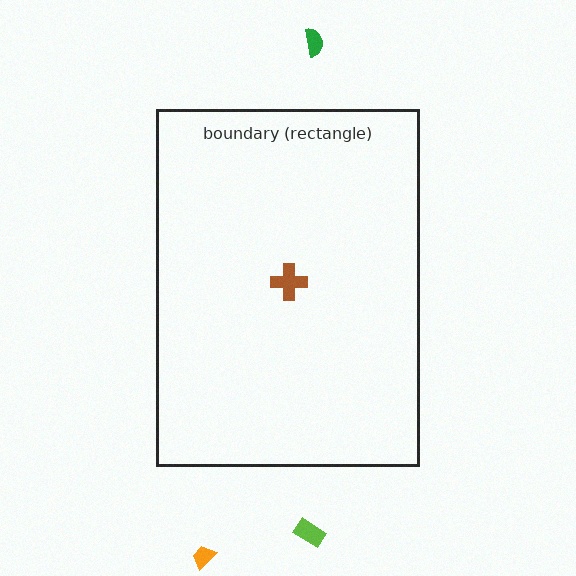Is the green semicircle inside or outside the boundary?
Outside.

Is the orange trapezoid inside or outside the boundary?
Outside.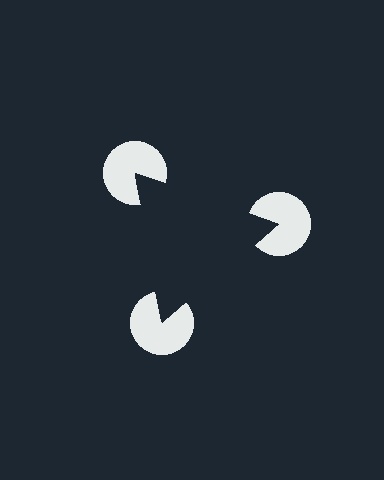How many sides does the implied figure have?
3 sides.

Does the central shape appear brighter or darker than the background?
It typically appears slightly darker than the background, even though no actual brightness change is drawn.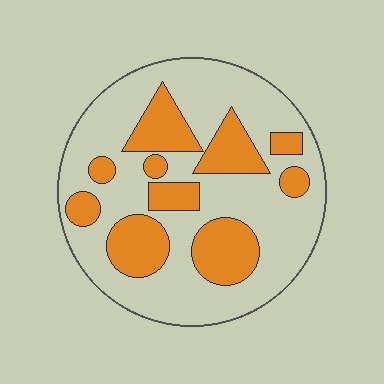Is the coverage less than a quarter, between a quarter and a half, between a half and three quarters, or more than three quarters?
Between a quarter and a half.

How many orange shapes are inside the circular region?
10.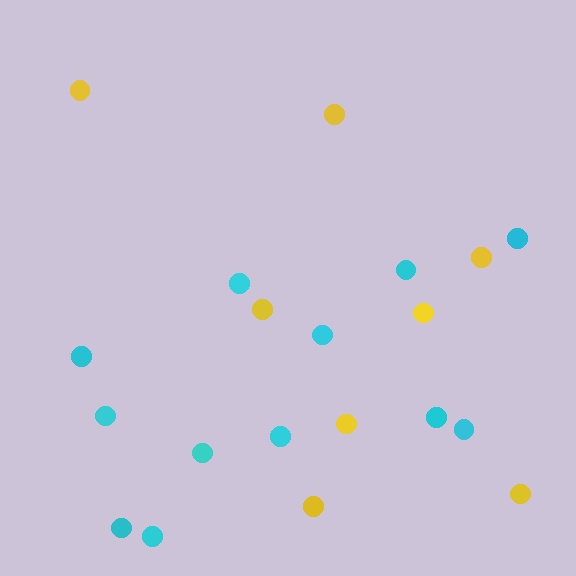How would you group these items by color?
There are 2 groups: one group of cyan circles (12) and one group of yellow circles (8).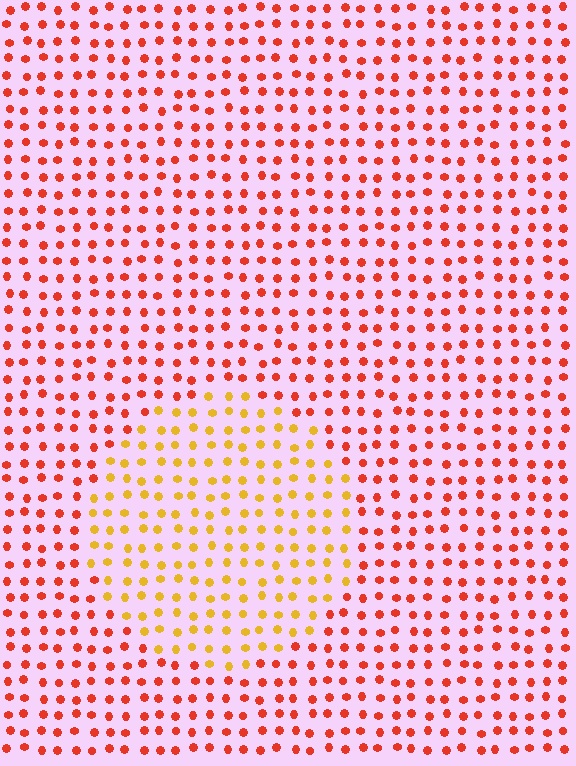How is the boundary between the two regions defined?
The boundary is defined purely by a slight shift in hue (about 41 degrees). Spacing, size, and orientation are identical on both sides.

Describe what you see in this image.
The image is filled with small red elements in a uniform arrangement. A circle-shaped region is visible where the elements are tinted to a slightly different hue, forming a subtle color boundary.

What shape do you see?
I see a circle.